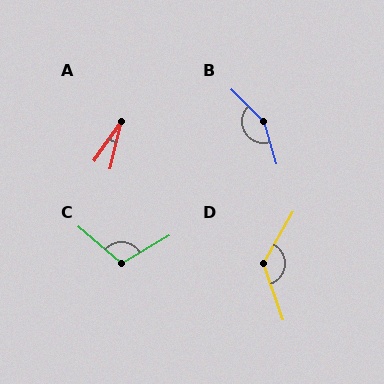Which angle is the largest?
B, at approximately 152 degrees.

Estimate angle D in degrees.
Approximately 132 degrees.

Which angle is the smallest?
A, at approximately 21 degrees.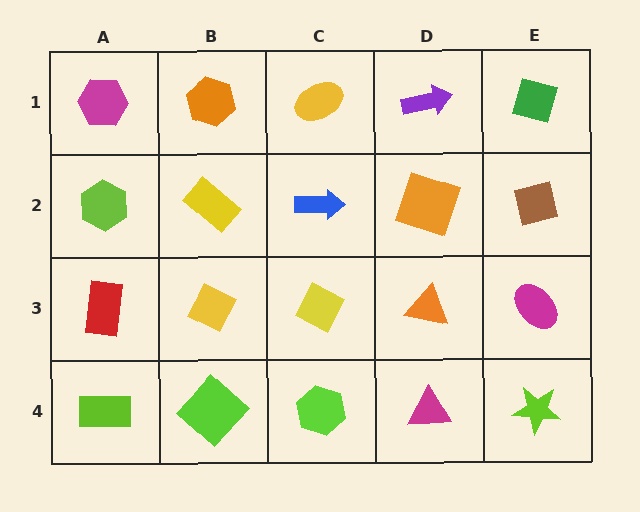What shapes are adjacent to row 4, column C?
A yellow diamond (row 3, column C), a lime diamond (row 4, column B), a magenta triangle (row 4, column D).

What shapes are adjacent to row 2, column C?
A yellow ellipse (row 1, column C), a yellow diamond (row 3, column C), a yellow rectangle (row 2, column B), an orange square (row 2, column D).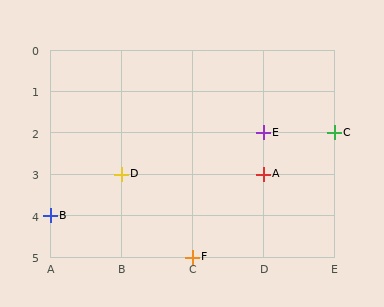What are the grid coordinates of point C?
Point C is at grid coordinates (E, 2).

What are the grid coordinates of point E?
Point E is at grid coordinates (D, 2).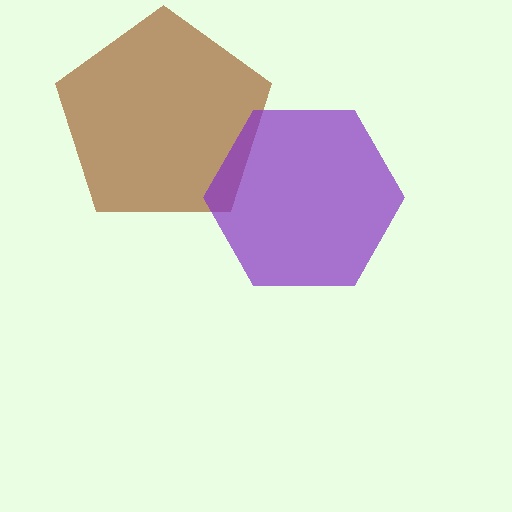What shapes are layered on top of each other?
The layered shapes are: a brown pentagon, a purple hexagon.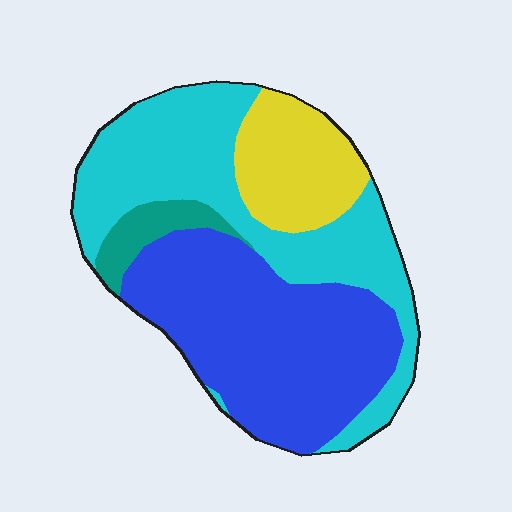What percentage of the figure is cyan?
Cyan takes up about three eighths (3/8) of the figure.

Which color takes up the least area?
Teal, at roughly 5%.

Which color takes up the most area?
Blue, at roughly 40%.